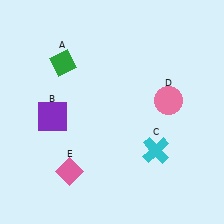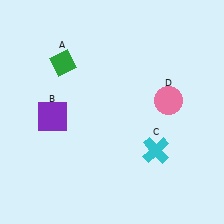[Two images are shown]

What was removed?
The pink diamond (E) was removed in Image 2.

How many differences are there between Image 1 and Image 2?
There is 1 difference between the two images.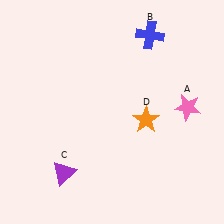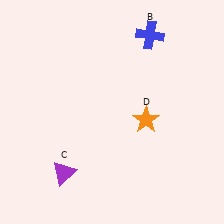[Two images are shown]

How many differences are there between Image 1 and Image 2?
There is 1 difference between the two images.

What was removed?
The pink star (A) was removed in Image 2.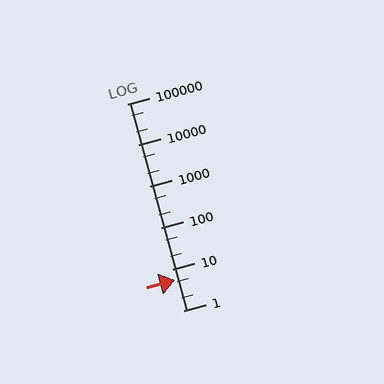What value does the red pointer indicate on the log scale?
The pointer indicates approximately 5.4.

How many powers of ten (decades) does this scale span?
The scale spans 5 decades, from 1 to 100000.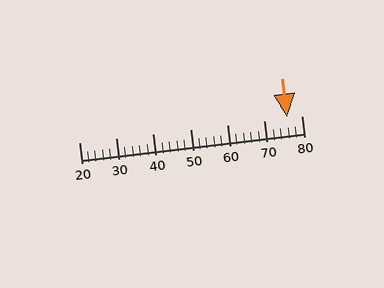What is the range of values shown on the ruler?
The ruler shows values from 20 to 80.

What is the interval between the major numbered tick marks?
The major tick marks are spaced 10 units apart.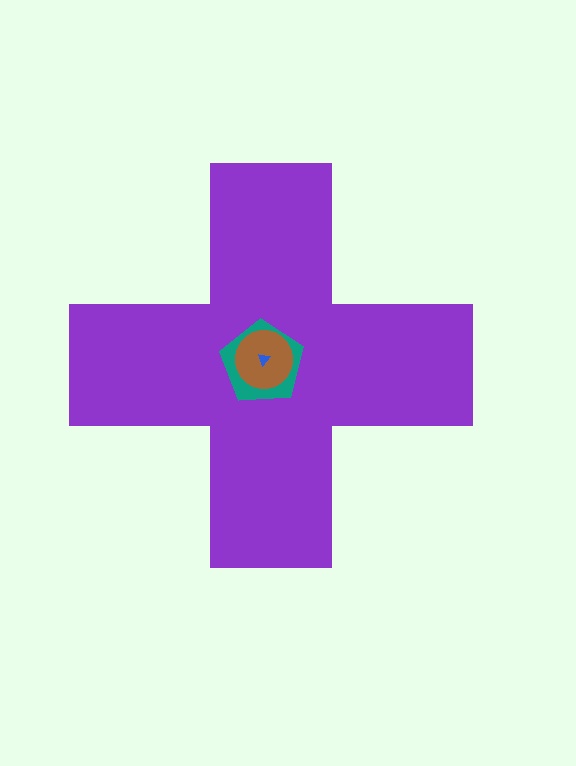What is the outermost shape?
The purple cross.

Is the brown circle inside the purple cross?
Yes.